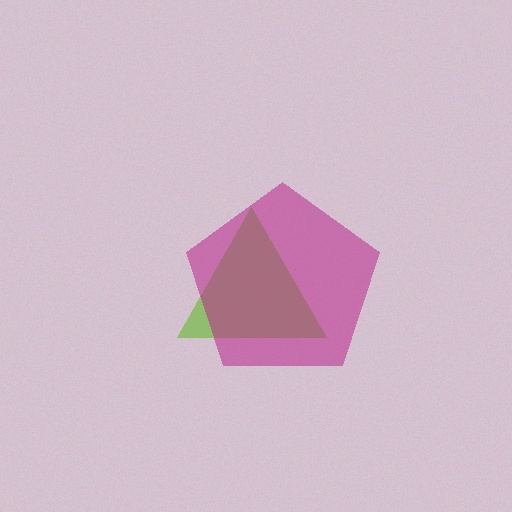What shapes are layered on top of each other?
The layered shapes are: a lime triangle, a magenta pentagon.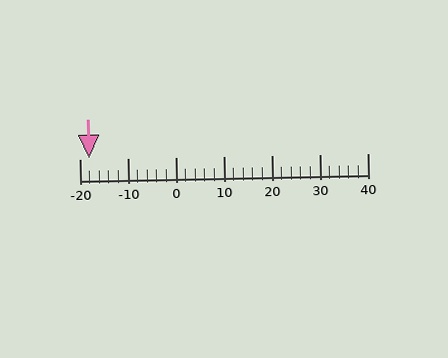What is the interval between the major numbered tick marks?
The major tick marks are spaced 10 units apart.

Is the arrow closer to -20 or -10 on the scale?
The arrow is closer to -20.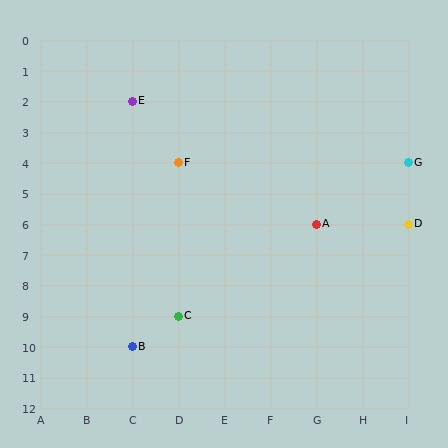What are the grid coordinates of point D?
Point D is at grid coordinates (I, 6).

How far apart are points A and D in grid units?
Points A and D are 2 columns apart.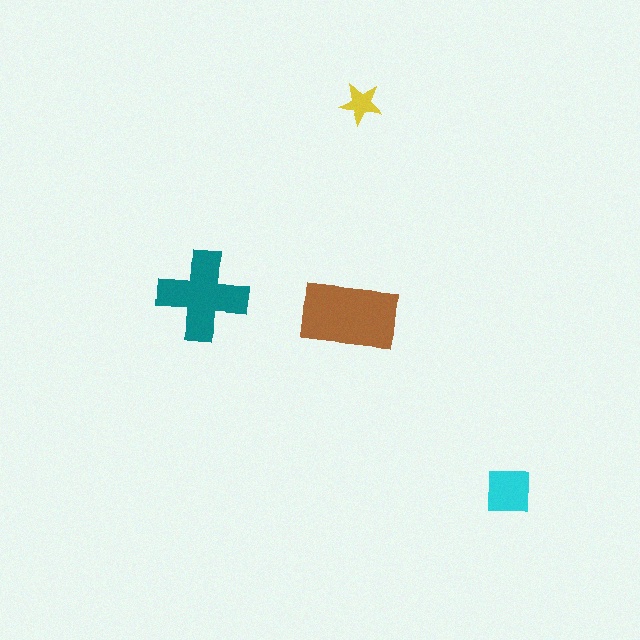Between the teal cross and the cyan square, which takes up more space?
The teal cross.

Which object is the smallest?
The yellow star.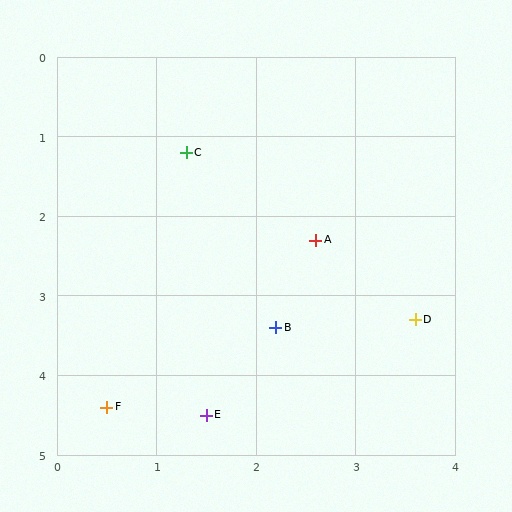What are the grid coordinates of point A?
Point A is at approximately (2.6, 2.3).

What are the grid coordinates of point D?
Point D is at approximately (3.6, 3.3).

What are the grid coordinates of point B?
Point B is at approximately (2.2, 3.4).